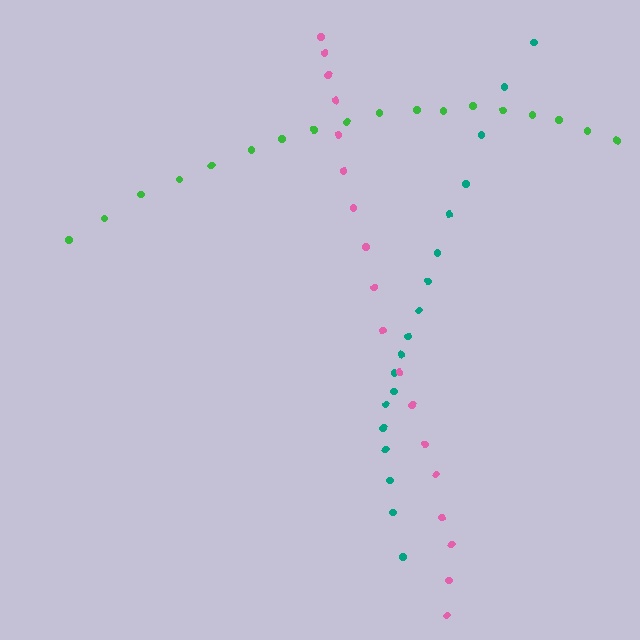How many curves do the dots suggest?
There are 3 distinct paths.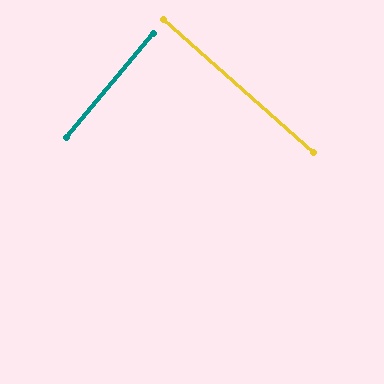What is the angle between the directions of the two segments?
Approximately 88 degrees.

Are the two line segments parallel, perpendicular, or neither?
Perpendicular — they meet at approximately 88°.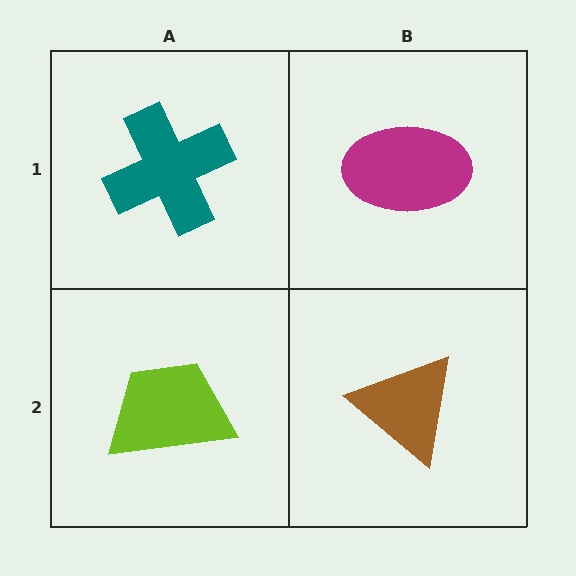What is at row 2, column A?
A lime trapezoid.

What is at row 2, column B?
A brown triangle.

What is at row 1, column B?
A magenta ellipse.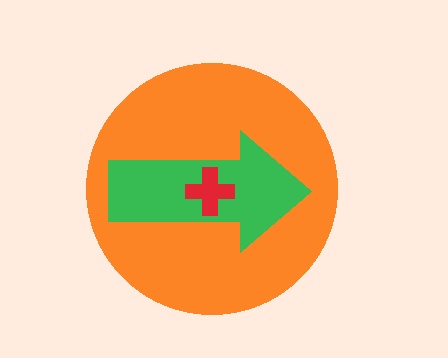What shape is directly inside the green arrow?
The red cross.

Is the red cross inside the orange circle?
Yes.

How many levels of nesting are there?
3.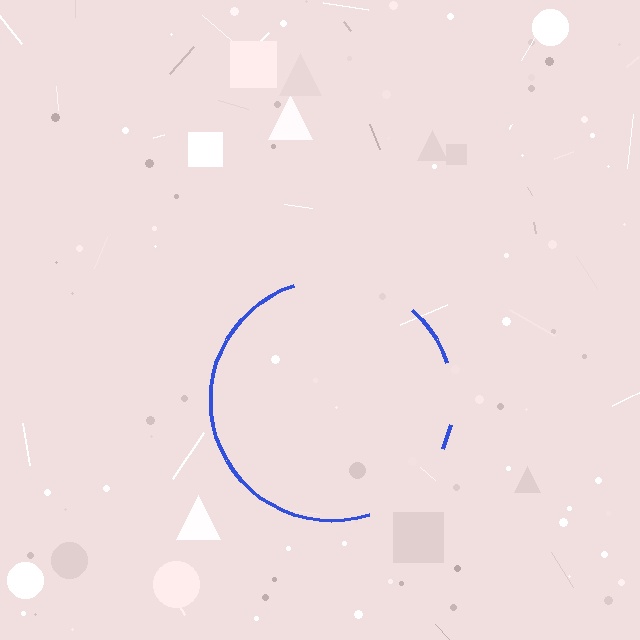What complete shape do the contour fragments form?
The contour fragments form a circle.